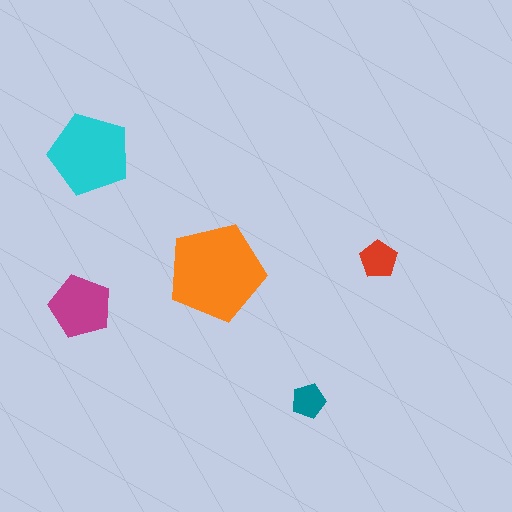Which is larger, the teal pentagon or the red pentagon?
The red one.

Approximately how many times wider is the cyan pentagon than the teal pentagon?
About 2.5 times wider.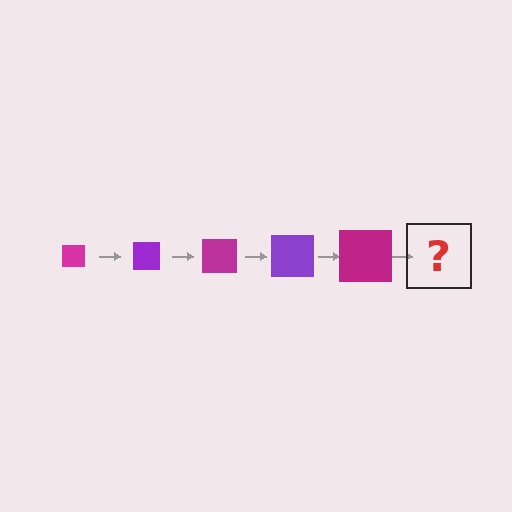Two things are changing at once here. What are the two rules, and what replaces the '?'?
The two rules are that the square grows larger each step and the color cycles through magenta and purple. The '?' should be a purple square, larger than the previous one.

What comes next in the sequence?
The next element should be a purple square, larger than the previous one.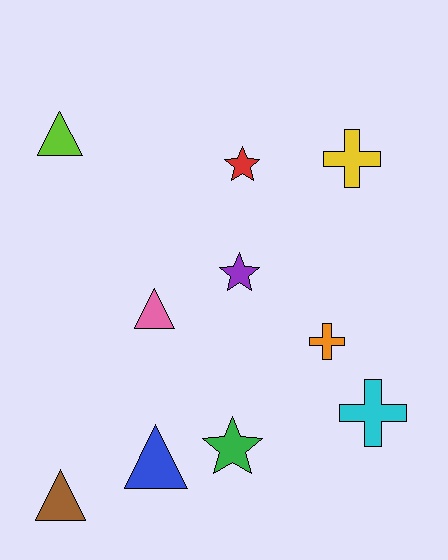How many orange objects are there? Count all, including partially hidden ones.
There is 1 orange object.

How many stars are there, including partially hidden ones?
There are 3 stars.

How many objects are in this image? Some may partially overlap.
There are 10 objects.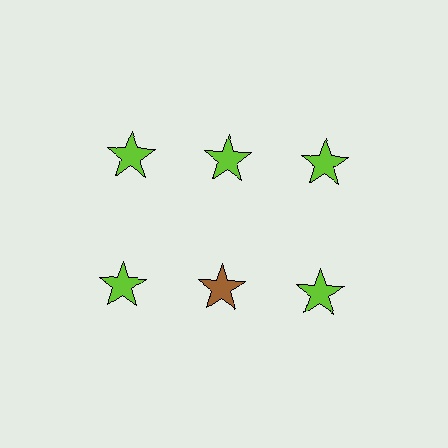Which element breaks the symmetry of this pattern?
The brown star in the second row, second from left column breaks the symmetry. All other shapes are lime stars.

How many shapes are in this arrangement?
There are 6 shapes arranged in a grid pattern.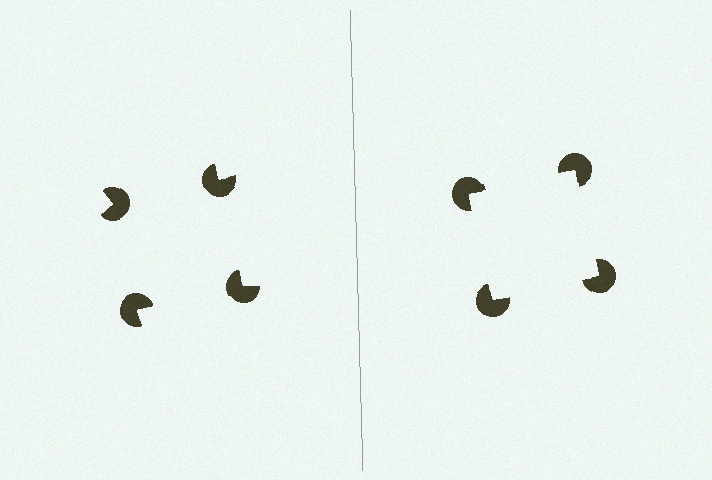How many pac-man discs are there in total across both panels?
8 — 4 on each side.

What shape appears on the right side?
An illusory square.